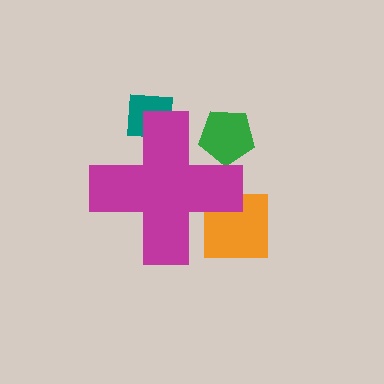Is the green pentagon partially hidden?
Yes, the green pentagon is partially hidden behind the magenta cross.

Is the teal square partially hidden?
Yes, the teal square is partially hidden behind the magenta cross.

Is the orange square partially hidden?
Yes, the orange square is partially hidden behind the magenta cross.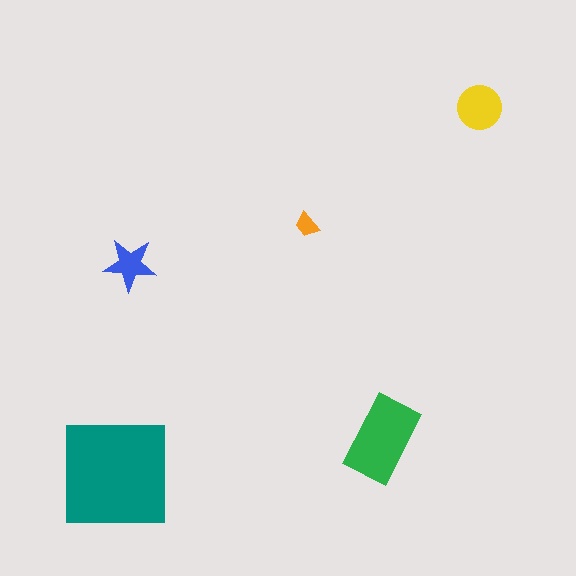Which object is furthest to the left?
The teal square is leftmost.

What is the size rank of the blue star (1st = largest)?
4th.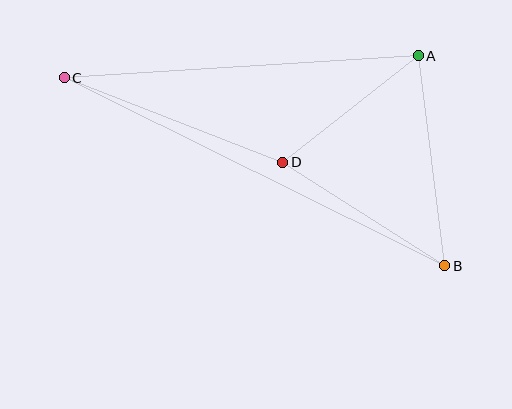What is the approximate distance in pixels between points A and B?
The distance between A and B is approximately 212 pixels.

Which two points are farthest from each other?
Points B and C are farthest from each other.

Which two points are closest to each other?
Points A and D are closest to each other.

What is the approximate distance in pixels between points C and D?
The distance between C and D is approximately 234 pixels.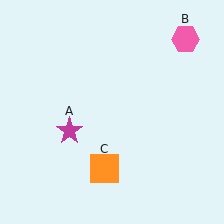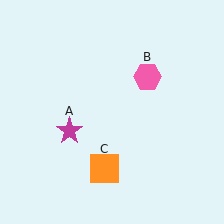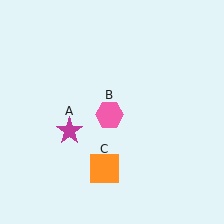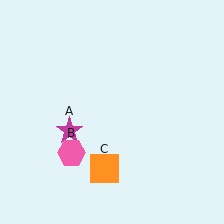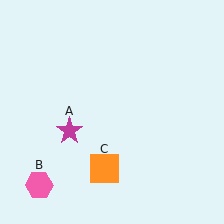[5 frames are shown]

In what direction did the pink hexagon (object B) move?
The pink hexagon (object B) moved down and to the left.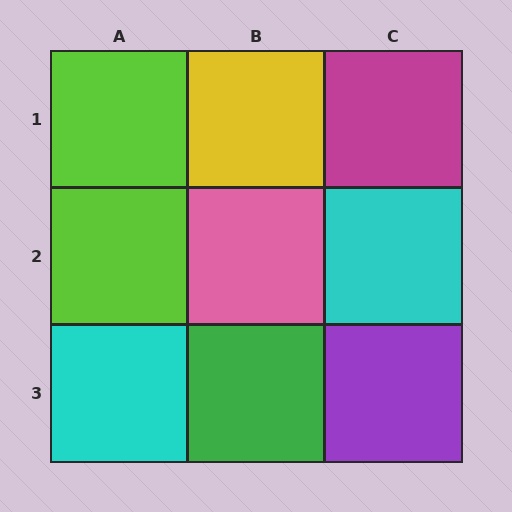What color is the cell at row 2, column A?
Lime.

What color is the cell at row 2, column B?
Pink.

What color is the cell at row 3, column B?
Green.